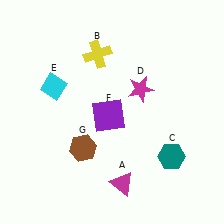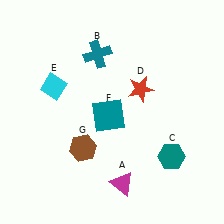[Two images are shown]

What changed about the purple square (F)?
In Image 1, F is purple. In Image 2, it changed to teal.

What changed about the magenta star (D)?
In Image 1, D is magenta. In Image 2, it changed to red.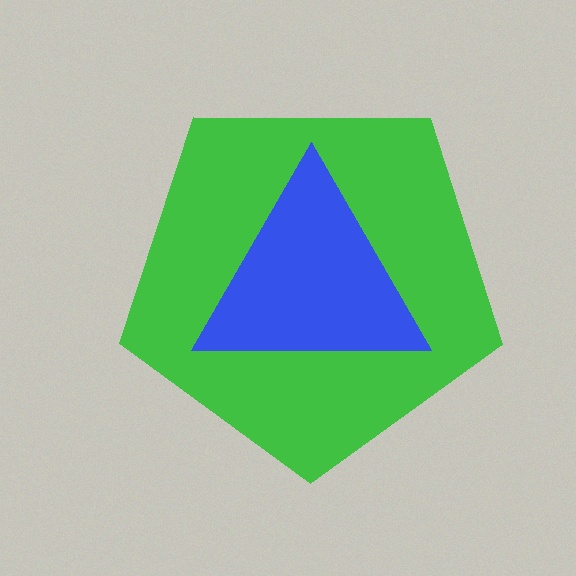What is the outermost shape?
The green pentagon.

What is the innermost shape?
The blue triangle.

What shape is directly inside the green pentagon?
The blue triangle.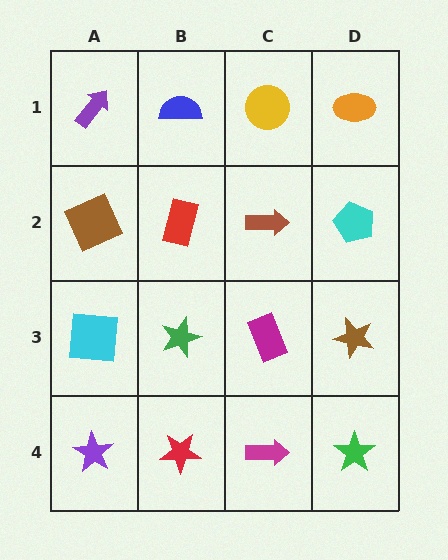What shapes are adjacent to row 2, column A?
A purple arrow (row 1, column A), a cyan square (row 3, column A), a red rectangle (row 2, column B).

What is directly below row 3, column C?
A magenta arrow.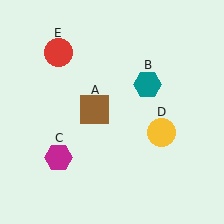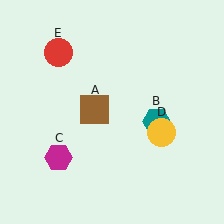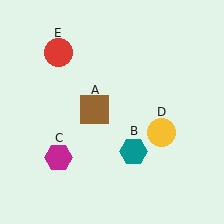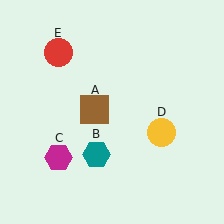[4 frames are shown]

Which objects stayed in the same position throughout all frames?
Brown square (object A) and magenta hexagon (object C) and yellow circle (object D) and red circle (object E) remained stationary.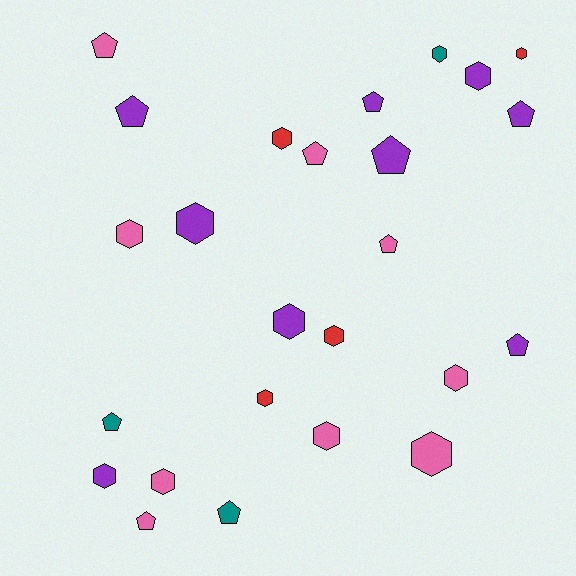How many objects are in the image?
There are 25 objects.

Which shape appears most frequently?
Hexagon, with 14 objects.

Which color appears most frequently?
Pink, with 9 objects.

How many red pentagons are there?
There are no red pentagons.